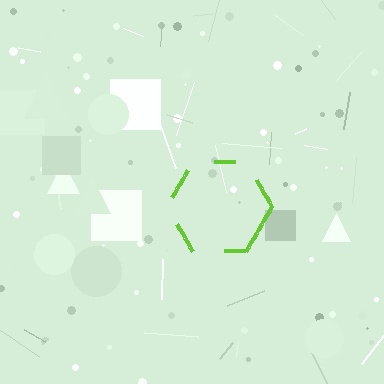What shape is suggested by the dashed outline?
The dashed outline suggests a hexagon.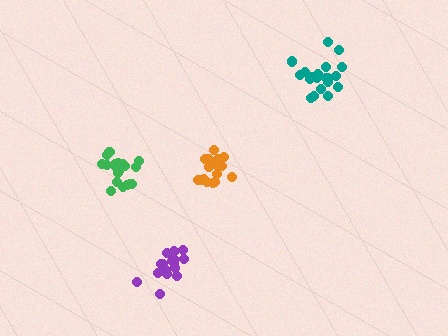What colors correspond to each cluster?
The clusters are colored: green, teal, purple, orange.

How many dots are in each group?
Group 1: 21 dots, Group 2: 21 dots, Group 3: 16 dots, Group 4: 18 dots (76 total).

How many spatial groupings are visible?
There are 4 spatial groupings.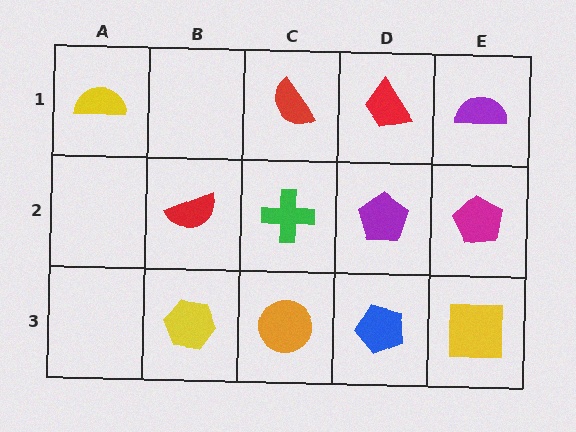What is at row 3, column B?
A yellow hexagon.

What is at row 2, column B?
A red semicircle.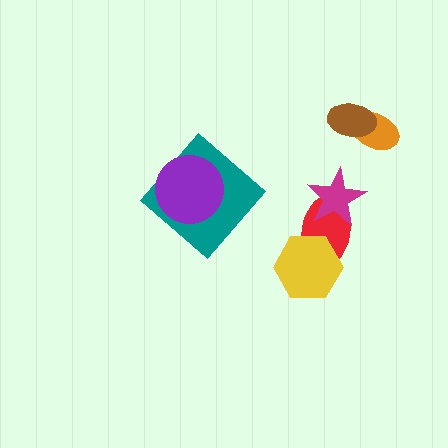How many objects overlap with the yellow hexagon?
1 object overlaps with the yellow hexagon.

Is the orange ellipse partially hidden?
Yes, it is partially covered by another shape.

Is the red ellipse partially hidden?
Yes, it is partially covered by another shape.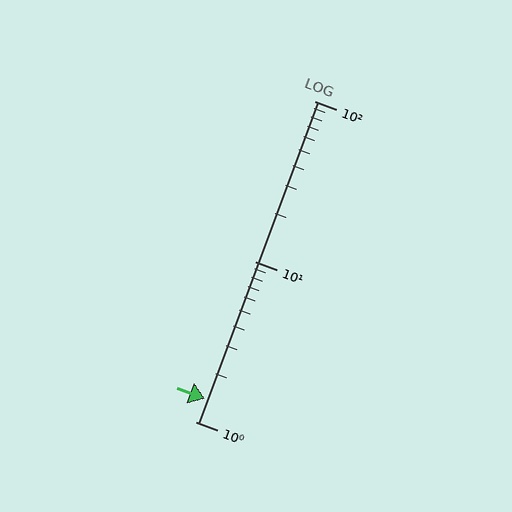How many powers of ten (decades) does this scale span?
The scale spans 2 decades, from 1 to 100.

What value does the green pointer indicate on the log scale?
The pointer indicates approximately 1.4.